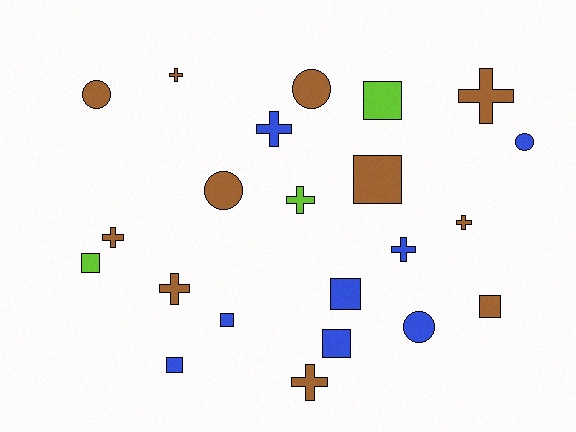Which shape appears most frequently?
Cross, with 9 objects.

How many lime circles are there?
There are no lime circles.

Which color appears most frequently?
Brown, with 11 objects.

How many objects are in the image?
There are 22 objects.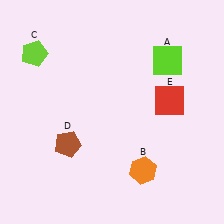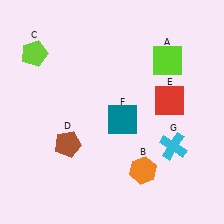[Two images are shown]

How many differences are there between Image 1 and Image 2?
There are 2 differences between the two images.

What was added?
A teal square (F), a cyan cross (G) were added in Image 2.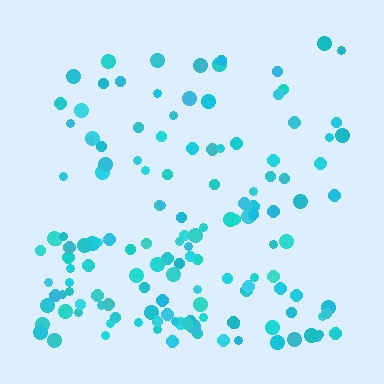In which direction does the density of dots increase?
From top to bottom, with the bottom side densest.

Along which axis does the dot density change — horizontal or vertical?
Vertical.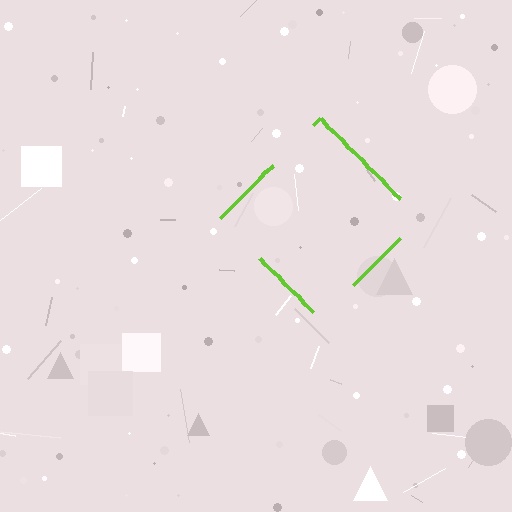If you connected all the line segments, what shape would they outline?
They would outline a diamond.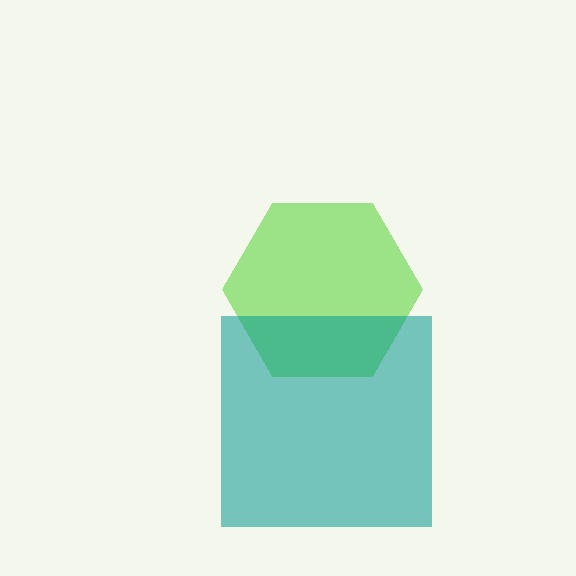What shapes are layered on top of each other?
The layered shapes are: a lime hexagon, a teal square.